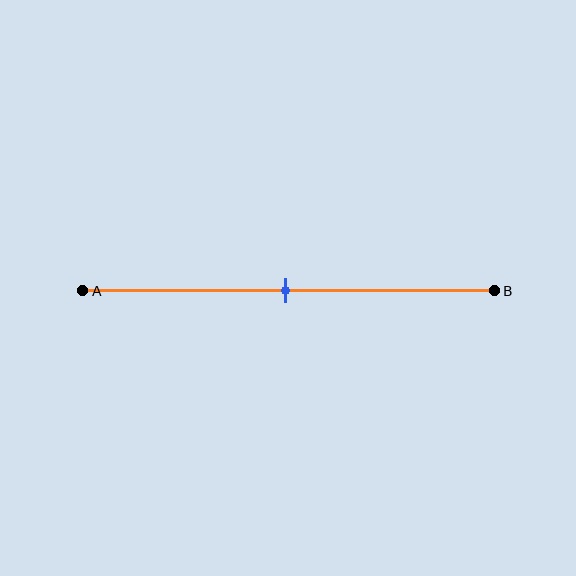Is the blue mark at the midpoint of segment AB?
Yes, the mark is approximately at the midpoint.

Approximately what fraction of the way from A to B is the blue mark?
The blue mark is approximately 50% of the way from A to B.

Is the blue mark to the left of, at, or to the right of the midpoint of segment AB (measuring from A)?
The blue mark is approximately at the midpoint of segment AB.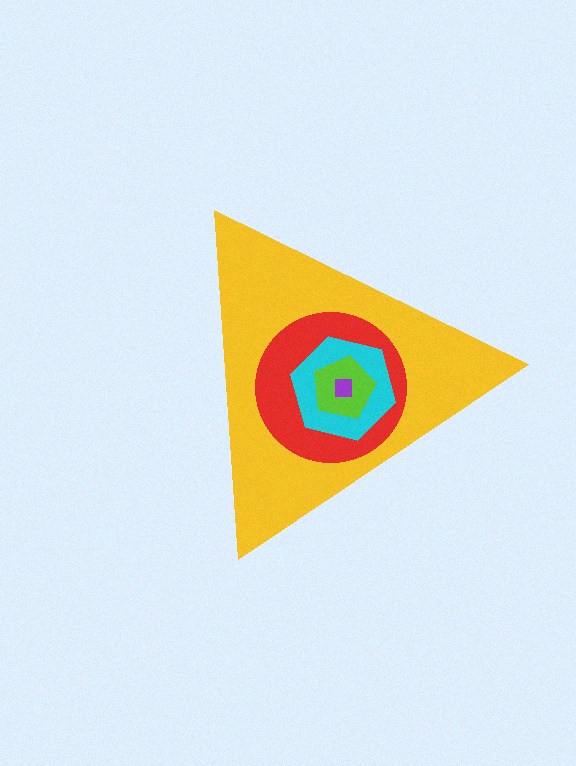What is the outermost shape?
The yellow triangle.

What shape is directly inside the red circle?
The cyan hexagon.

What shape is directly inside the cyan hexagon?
The lime pentagon.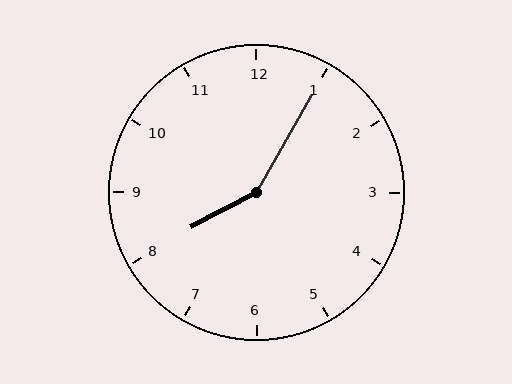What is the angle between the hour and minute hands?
Approximately 148 degrees.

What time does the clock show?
8:05.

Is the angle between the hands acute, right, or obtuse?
It is obtuse.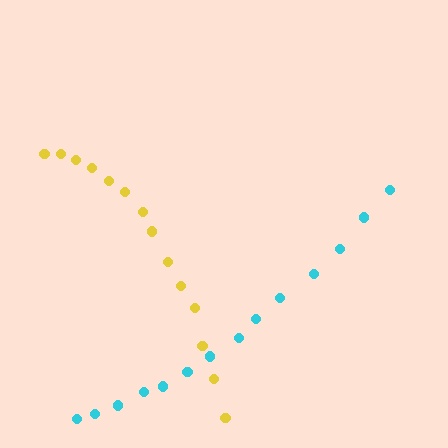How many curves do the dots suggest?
There are 2 distinct paths.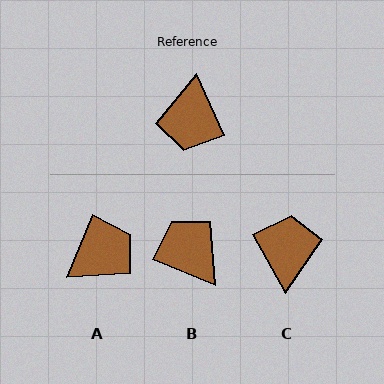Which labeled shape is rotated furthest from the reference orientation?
C, about 175 degrees away.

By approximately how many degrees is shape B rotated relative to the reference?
Approximately 137 degrees clockwise.